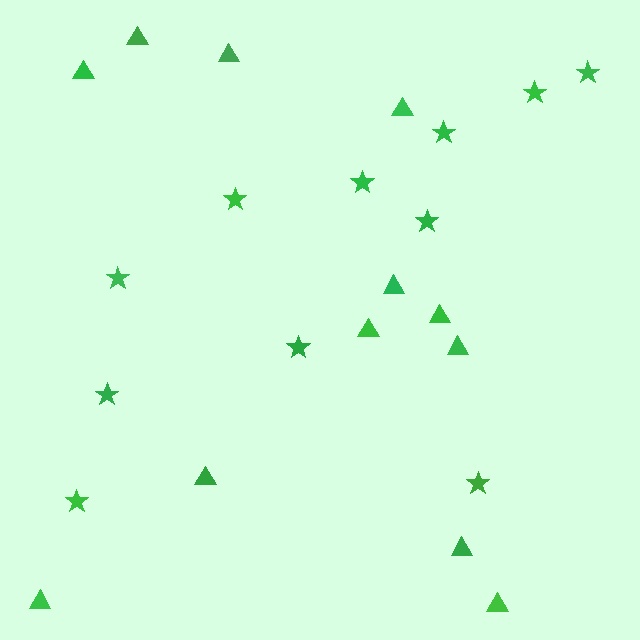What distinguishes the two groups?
There are 2 groups: one group of stars (11) and one group of triangles (12).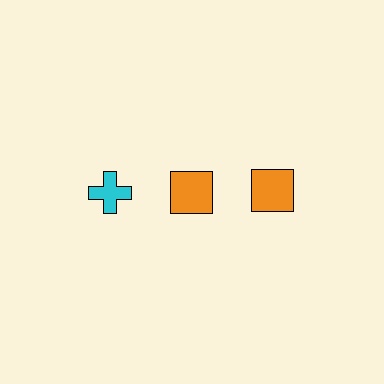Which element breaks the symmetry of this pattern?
The cyan cross in the top row, leftmost column breaks the symmetry. All other shapes are orange squares.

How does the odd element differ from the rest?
It differs in both color (cyan instead of orange) and shape (cross instead of square).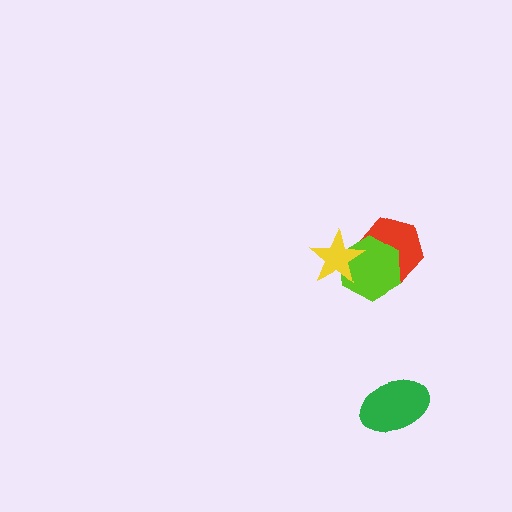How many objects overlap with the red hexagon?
2 objects overlap with the red hexagon.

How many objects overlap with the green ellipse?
0 objects overlap with the green ellipse.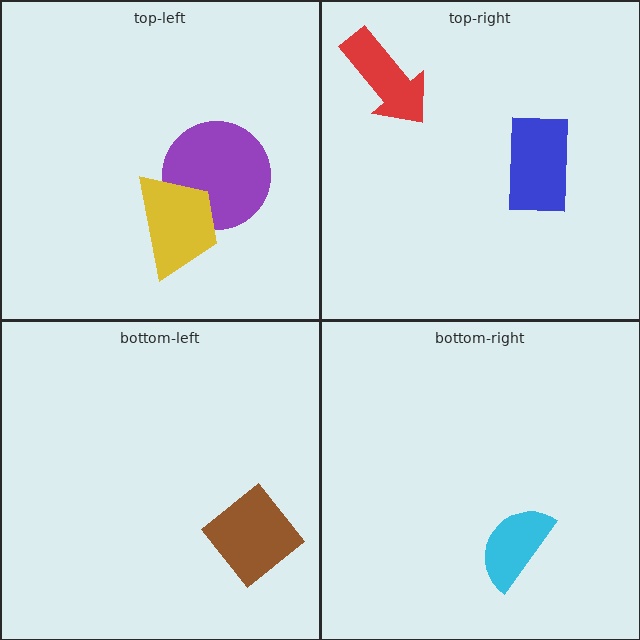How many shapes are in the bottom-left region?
1.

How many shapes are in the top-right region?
2.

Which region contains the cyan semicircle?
The bottom-right region.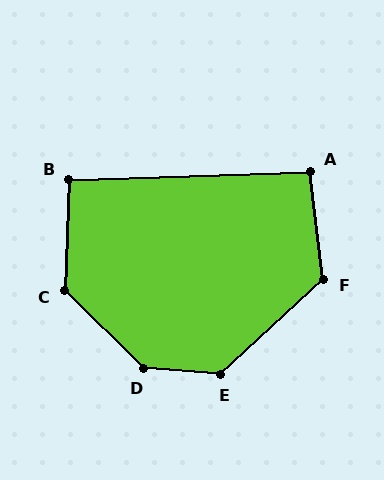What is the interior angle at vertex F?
Approximately 126 degrees (obtuse).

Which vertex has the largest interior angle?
D, at approximately 140 degrees.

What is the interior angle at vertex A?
Approximately 95 degrees (approximately right).